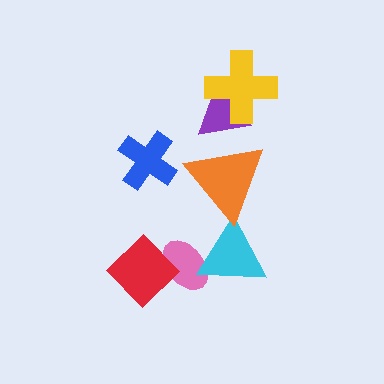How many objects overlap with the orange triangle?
2 objects overlap with the orange triangle.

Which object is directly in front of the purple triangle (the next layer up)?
The yellow cross is directly in front of the purple triangle.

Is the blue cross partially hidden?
No, no other shape covers it.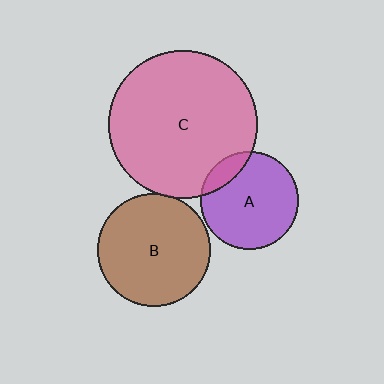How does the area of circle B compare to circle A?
Approximately 1.3 times.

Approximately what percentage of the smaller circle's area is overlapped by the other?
Approximately 15%.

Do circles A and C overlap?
Yes.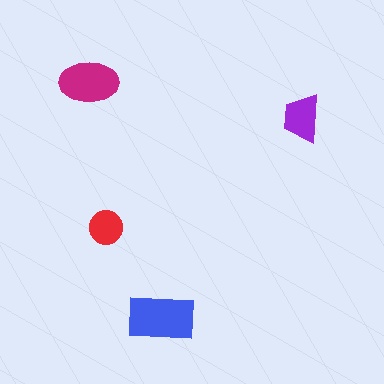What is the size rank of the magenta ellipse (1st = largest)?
2nd.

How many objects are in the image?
There are 4 objects in the image.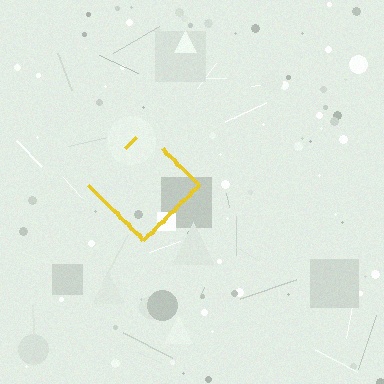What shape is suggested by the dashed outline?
The dashed outline suggests a diamond.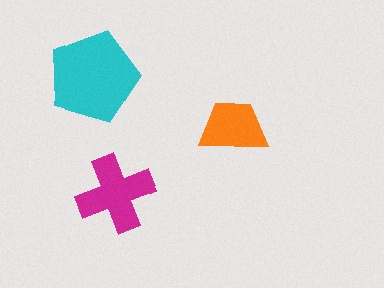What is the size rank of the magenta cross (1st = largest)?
2nd.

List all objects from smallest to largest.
The orange trapezoid, the magenta cross, the cyan pentagon.